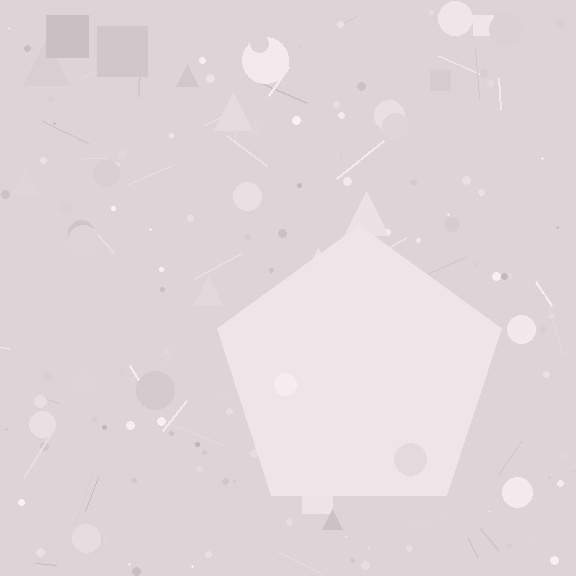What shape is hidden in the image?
A pentagon is hidden in the image.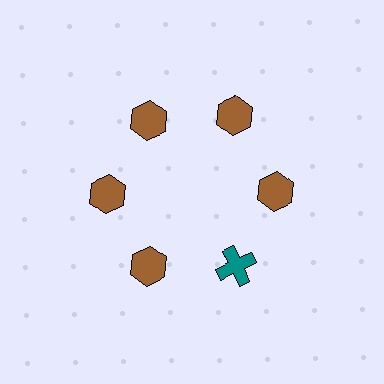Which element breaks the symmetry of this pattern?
The teal cross at roughly the 5 o'clock position breaks the symmetry. All other shapes are brown hexagons.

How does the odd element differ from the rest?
It differs in both color (teal instead of brown) and shape (cross instead of hexagon).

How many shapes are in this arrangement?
There are 6 shapes arranged in a ring pattern.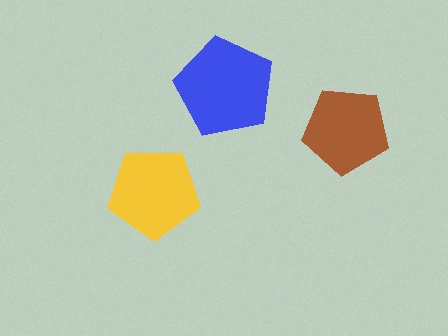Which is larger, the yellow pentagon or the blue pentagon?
The blue one.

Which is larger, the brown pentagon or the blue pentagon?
The blue one.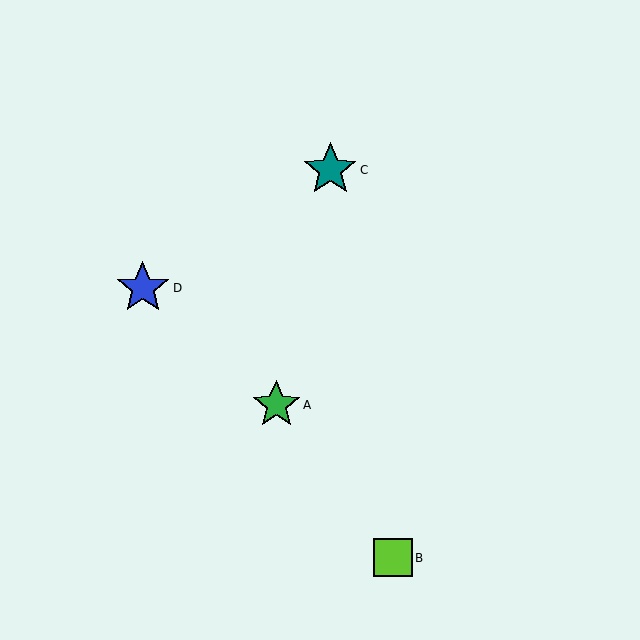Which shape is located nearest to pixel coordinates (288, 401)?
The green star (labeled A) at (276, 405) is nearest to that location.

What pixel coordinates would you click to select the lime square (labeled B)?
Click at (393, 558) to select the lime square B.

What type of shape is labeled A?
Shape A is a green star.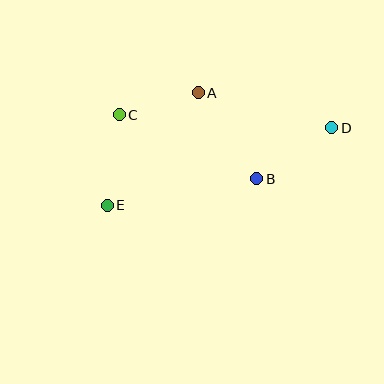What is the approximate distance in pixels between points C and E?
The distance between C and E is approximately 91 pixels.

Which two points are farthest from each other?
Points D and E are farthest from each other.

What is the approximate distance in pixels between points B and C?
The distance between B and C is approximately 152 pixels.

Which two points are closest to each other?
Points A and C are closest to each other.